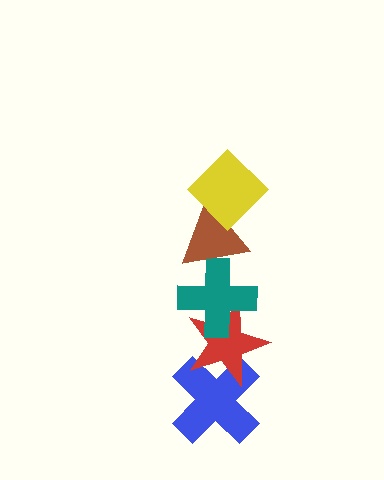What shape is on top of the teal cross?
The brown triangle is on top of the teal cross.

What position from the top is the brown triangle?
The brown triangle is 2nd from the top.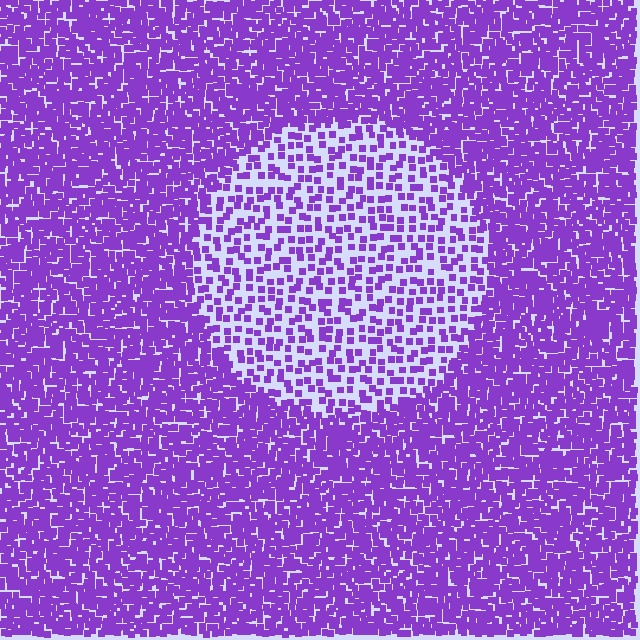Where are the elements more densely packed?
The elements are more densely packed outside the circle boundary.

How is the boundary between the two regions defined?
The boundary is defined by a change in element density (approximately 2.5x ratio). All elements are the same color, size, and shape.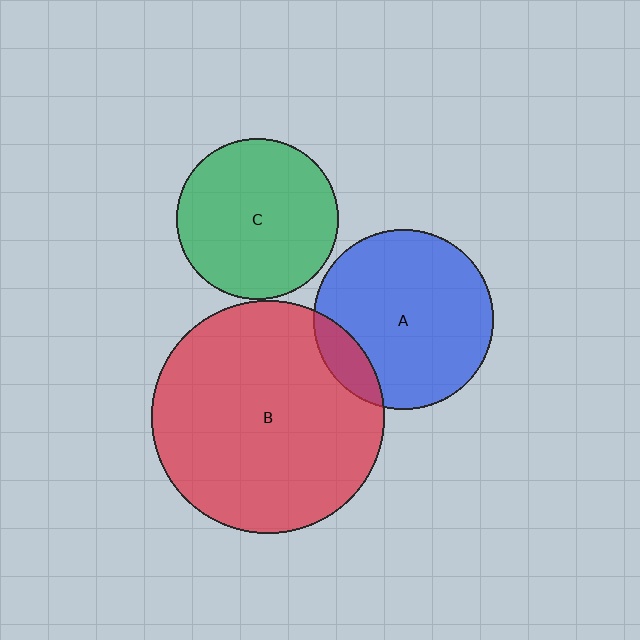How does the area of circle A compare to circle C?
Approximately 1.2 times.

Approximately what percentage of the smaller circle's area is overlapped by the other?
Approximately 15%.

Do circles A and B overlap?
Yes.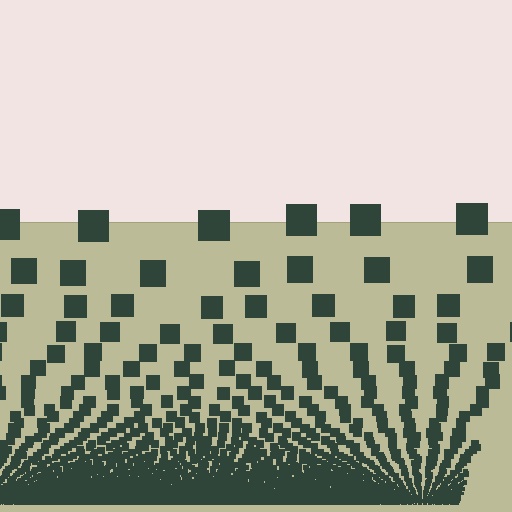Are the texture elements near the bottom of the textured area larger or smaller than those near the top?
Smaller. The gradient is inverted — elements near the bottom are smaller and denser.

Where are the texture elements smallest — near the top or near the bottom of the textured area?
Near the bottom.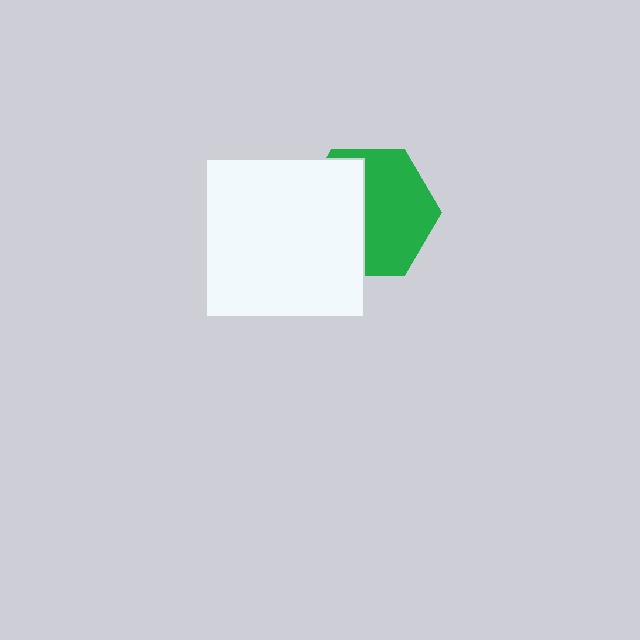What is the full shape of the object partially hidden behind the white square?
The partially hidden object is a green hexagon.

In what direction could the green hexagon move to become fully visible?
The green hexagon could move right. That would shift it out from behind the white square entirely.